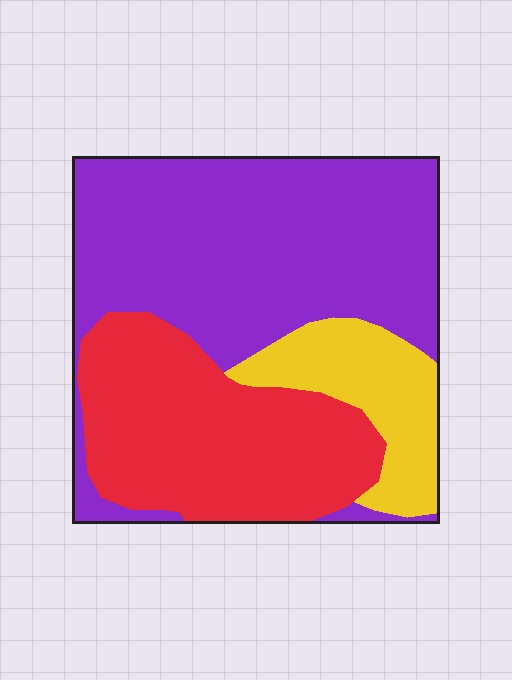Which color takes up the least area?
Yellow, at roughly 15%.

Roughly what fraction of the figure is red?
Red covers around 35% of the figure.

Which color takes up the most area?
Purple, at roughly 50%.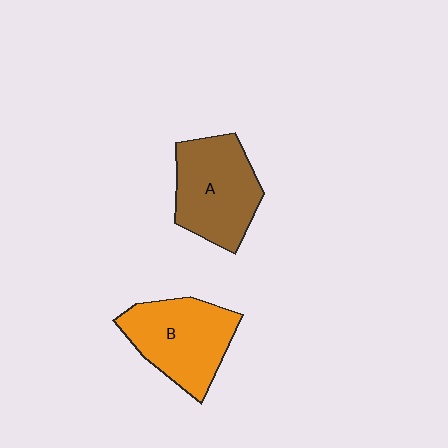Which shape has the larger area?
Shape A (brown).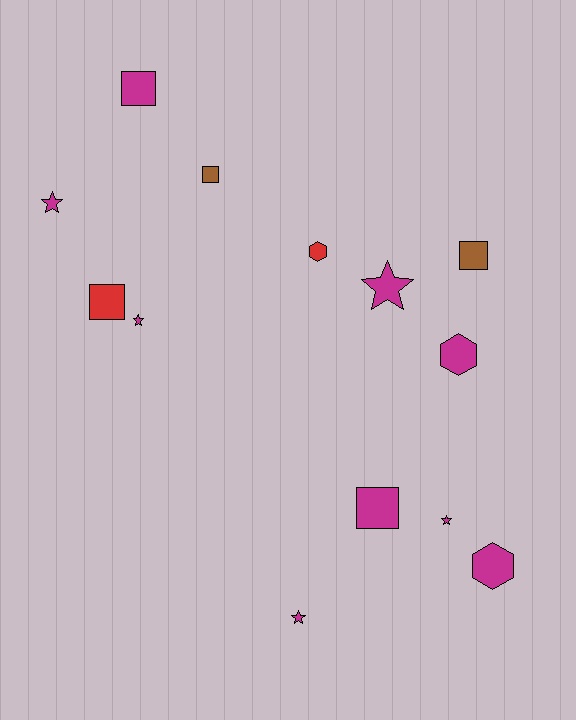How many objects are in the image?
There are 13 objects.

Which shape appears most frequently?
Star, with 5 objects.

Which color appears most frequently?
Magenta, with 9 objects.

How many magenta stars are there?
There are 5 magenta stars.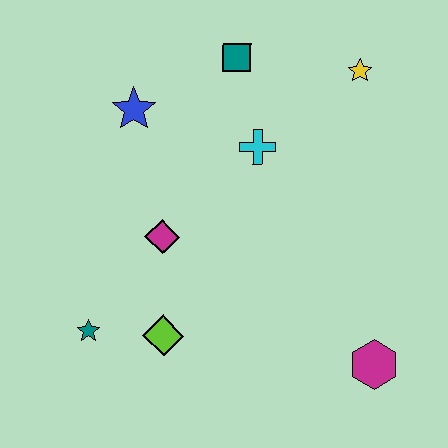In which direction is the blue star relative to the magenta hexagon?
The blue star is above the magenta hexagon.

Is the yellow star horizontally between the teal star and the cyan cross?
No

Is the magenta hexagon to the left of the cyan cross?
No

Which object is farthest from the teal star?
The yellow star is farthest from the teal star.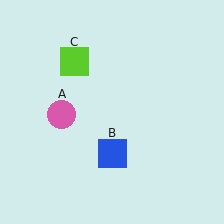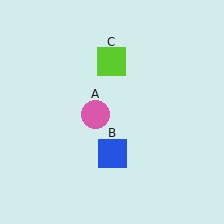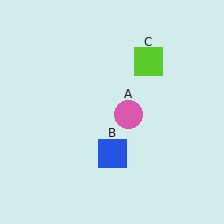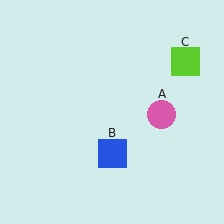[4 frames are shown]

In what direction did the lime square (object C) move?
The lime square (object C) moved right.